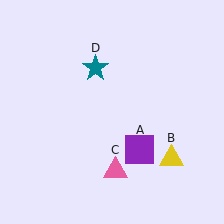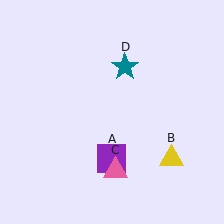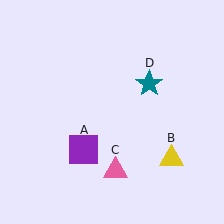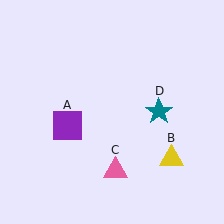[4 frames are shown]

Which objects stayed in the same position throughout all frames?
Yellow triangle (object B) and pink triangle (object C) remained stationary.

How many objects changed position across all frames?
2 objects changed position: purple square (object A), teal star (object D).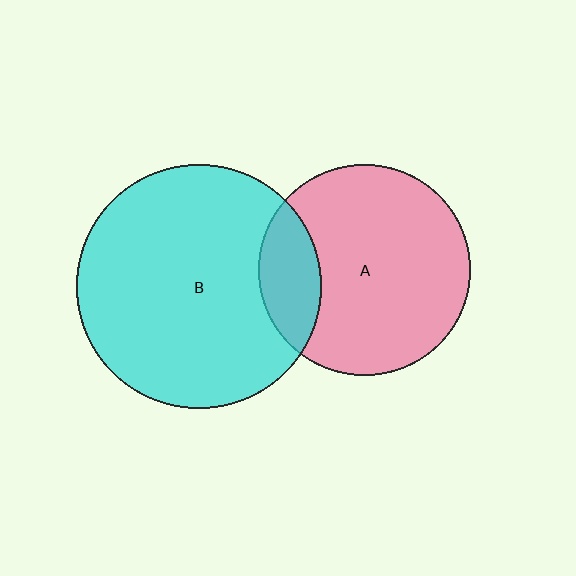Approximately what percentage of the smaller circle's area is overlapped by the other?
Approximately 20%.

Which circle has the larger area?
Circle B (cyan).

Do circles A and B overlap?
Yes.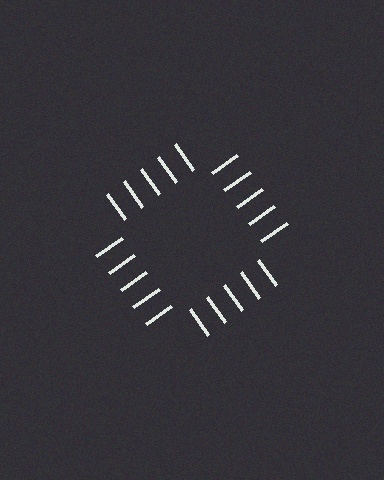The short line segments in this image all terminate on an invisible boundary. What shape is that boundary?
An illusory square — the line segments terminate on its edges but no continuous stroke is drawn.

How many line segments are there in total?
20 — 5 along each of the 4 edges.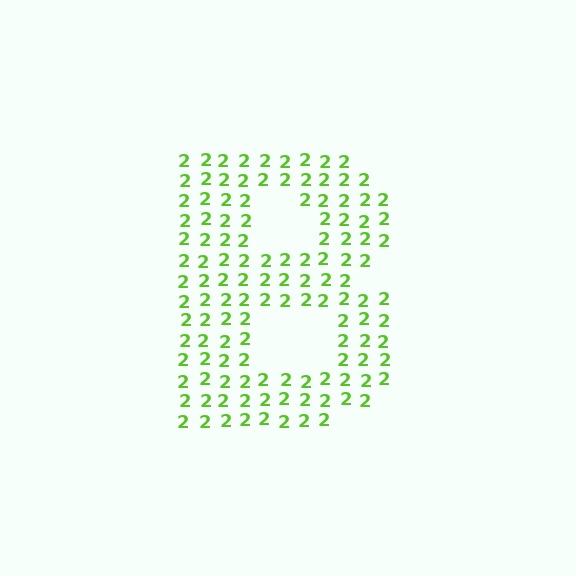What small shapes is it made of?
It is made of small digit 2's.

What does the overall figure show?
The overall figure shows the letter B.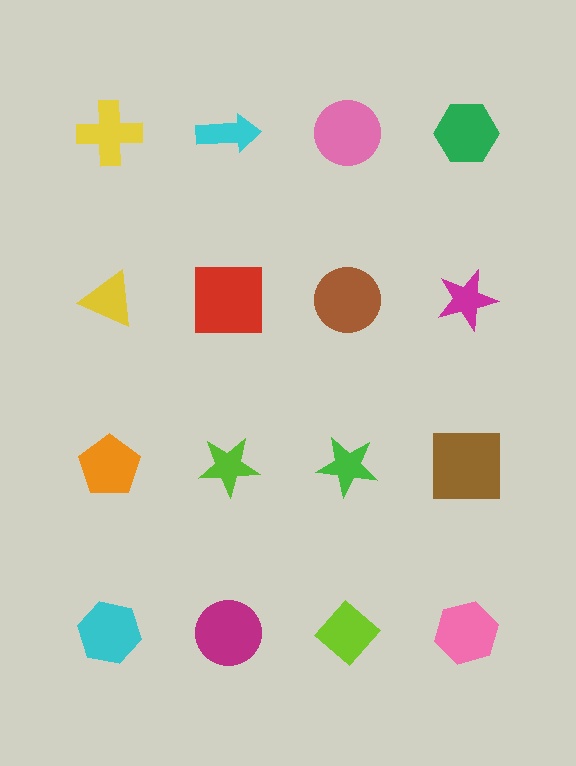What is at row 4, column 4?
A pink hexagon.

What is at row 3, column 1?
An orange pentagon.